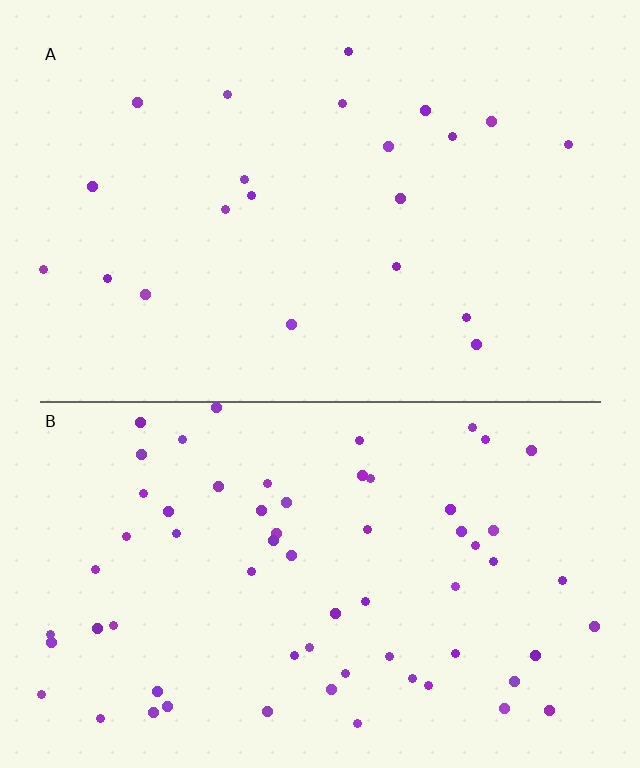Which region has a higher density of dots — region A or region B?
B (the bottom).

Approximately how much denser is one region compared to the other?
Approximately 3.0× — region B over region A.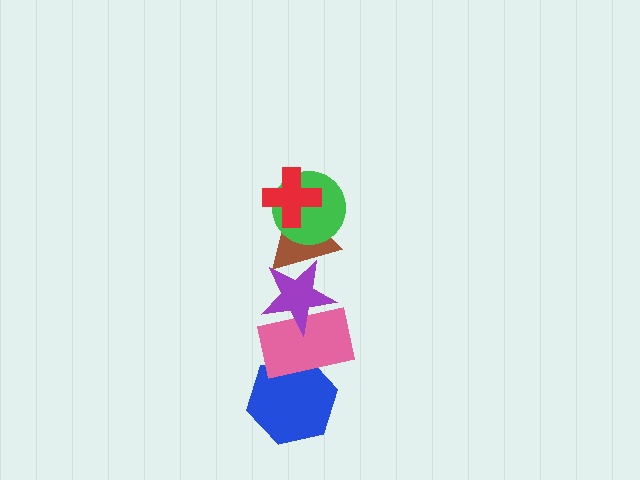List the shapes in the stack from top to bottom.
From top to bottom: the red cross, the green circle, the brown triangle, the purple star, the pink rectangle, the blue hexagon.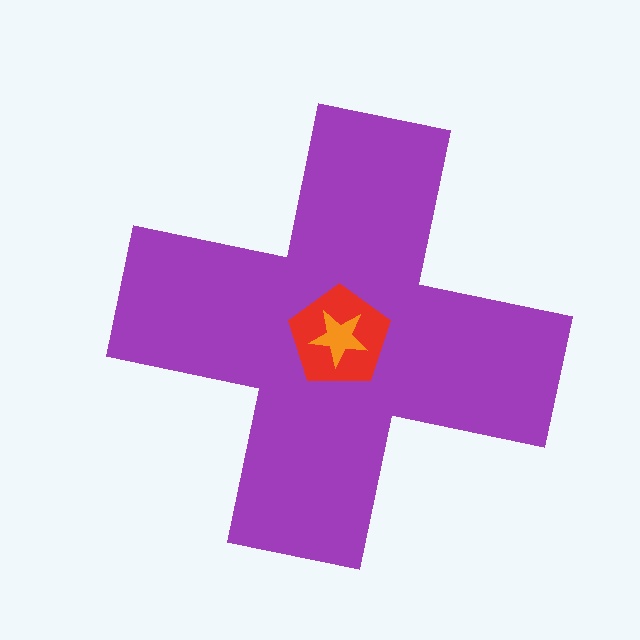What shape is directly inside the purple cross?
The red pentagon.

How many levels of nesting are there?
3.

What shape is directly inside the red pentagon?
The orange star.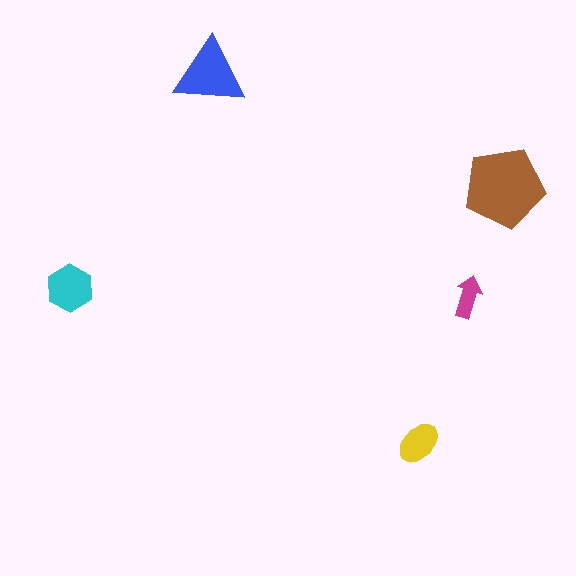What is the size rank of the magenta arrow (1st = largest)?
5th.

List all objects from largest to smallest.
The brown pentagon, the blue triangle, the cyan hexagon, the yellow ellipse, the magenta arrow.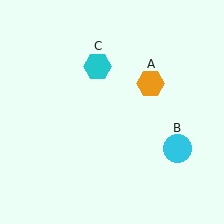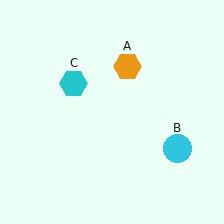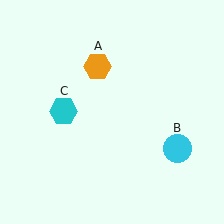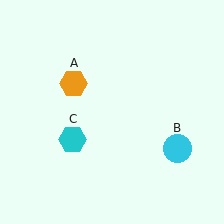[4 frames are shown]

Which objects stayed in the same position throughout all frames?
Cyan circle (object B) remained stationary.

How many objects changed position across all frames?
2 objects changed position: orange hexagon (object A), cyan hexagon (object C).